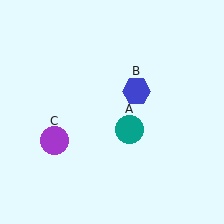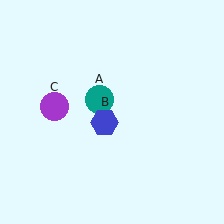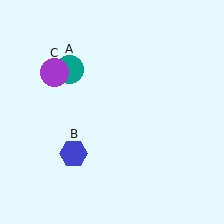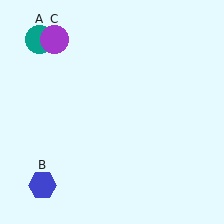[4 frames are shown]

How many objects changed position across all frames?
3 objects changed position: teal circle (object A), blue hexagon (object B), purple circle (object C).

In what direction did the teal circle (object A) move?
The teal circle (object A) moved up and to the left.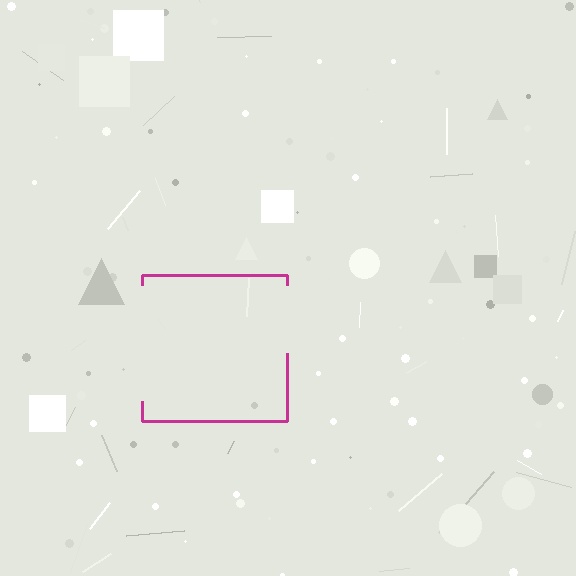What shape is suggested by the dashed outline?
The dashed outline suggests a square.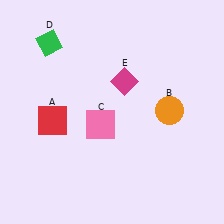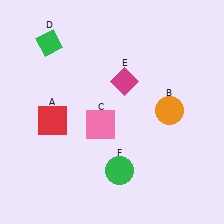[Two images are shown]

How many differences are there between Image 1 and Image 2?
There is 1 difference between the two images.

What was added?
A green circle (F) was added in Image 2.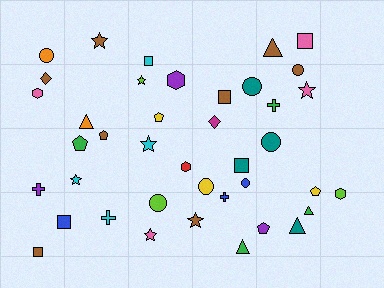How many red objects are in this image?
There is 1 red object.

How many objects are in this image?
There are 40 objects.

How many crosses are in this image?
There are 4 crosses.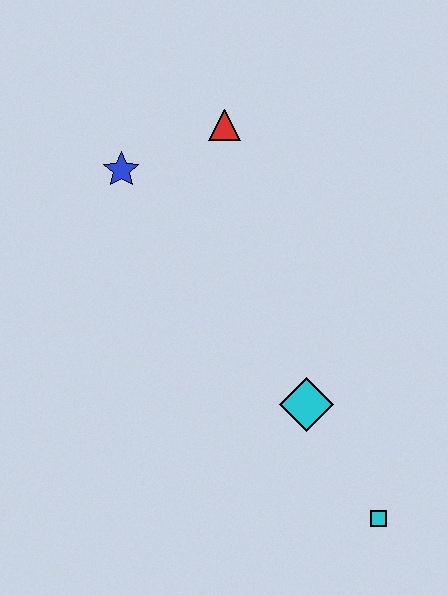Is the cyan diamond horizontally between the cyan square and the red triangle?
Yes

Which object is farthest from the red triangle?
The cyan square is farthest from the red triangle.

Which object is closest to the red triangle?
The blue star is closest to the red triangle.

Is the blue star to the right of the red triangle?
No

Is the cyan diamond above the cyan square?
Yes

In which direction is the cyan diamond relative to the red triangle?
The cyan diamond is below the red triangle.